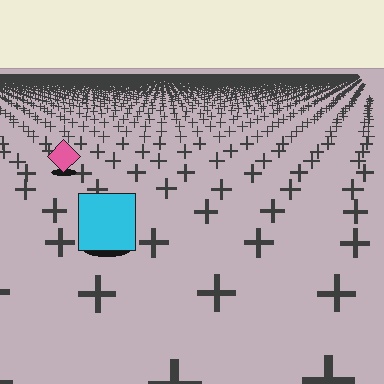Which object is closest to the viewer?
The cyan square is closest. The texture marks near it are larger and more spread out.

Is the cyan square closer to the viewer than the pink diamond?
Yes. The cyan square is closer — you can tell from the texture gradient: the ground texture is coarser near it.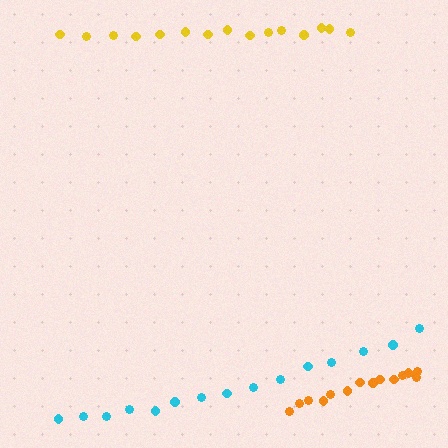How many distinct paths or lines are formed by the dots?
There are 3 distinct paths.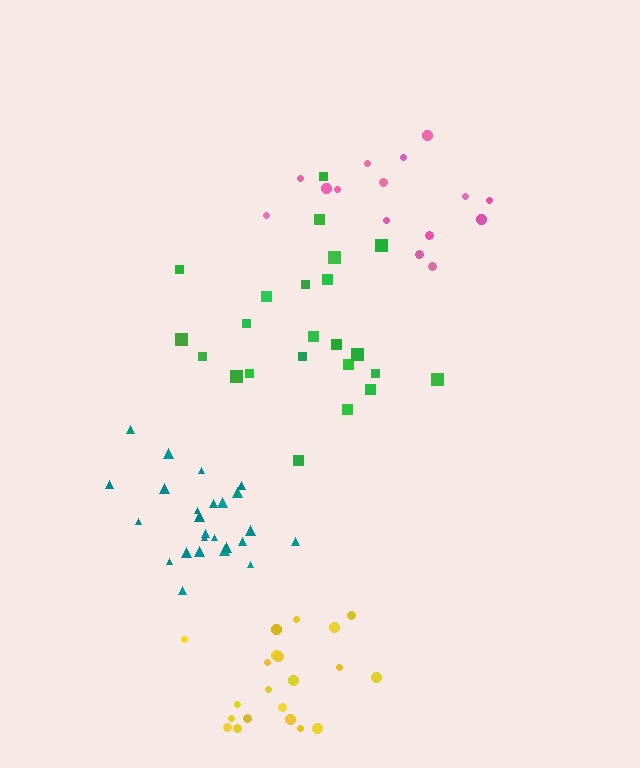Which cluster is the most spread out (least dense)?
Green.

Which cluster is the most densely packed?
Teal.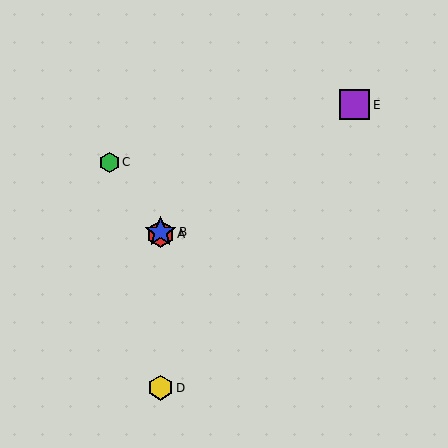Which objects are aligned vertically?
Objects A, B, D are aligned vertically.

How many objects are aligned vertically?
3 objects (A, B, D) are aligned vertically.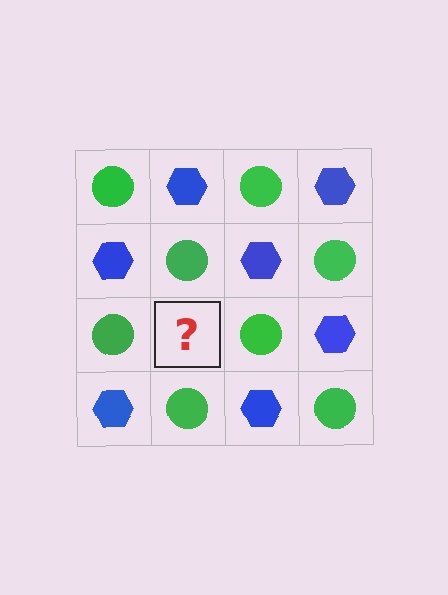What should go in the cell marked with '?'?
The missing cell should contain a blue hexagon.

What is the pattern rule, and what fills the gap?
The rule is that it alternates green circle and blue hexagon in a checkerboard pattern. The gap should be filled with a blue hexagon.